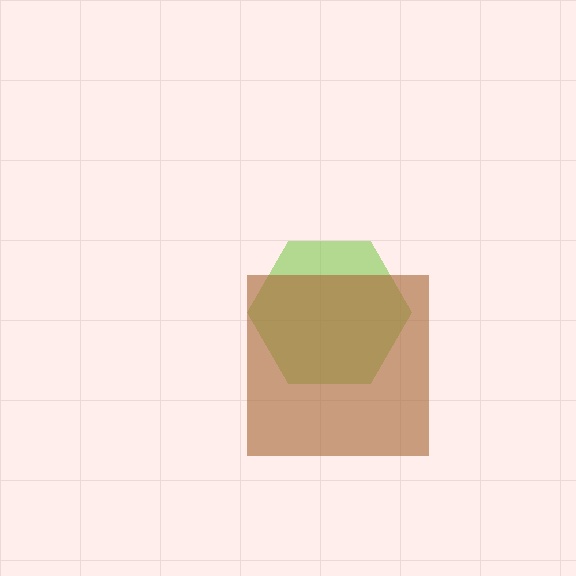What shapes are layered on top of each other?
The layered shapes are: a lime hexagon, a brown square.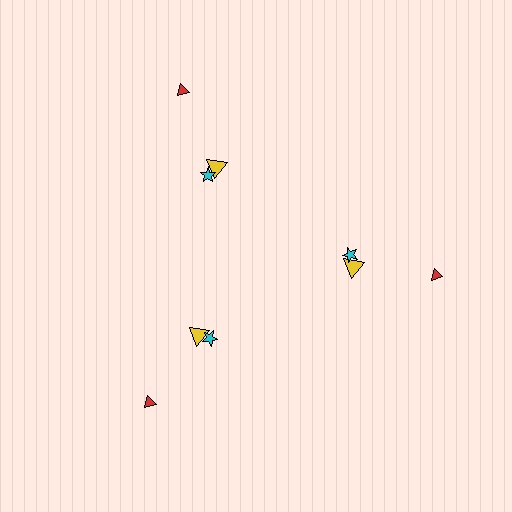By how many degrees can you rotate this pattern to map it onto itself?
The pattern maps onto itself every 120 degrees of rotation.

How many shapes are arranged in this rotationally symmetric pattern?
There are 9 shapes, arranged in 3 groups of 3.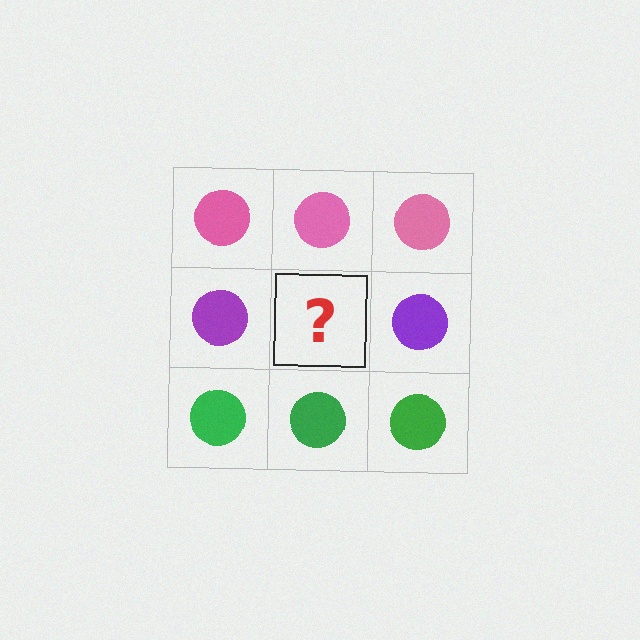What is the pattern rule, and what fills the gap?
The rule is that each row has a consistent color. The gap should be filled with a purple circle.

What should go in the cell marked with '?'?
The missing cell should contain a purple circle.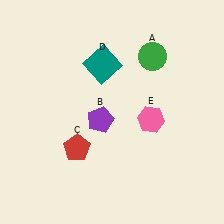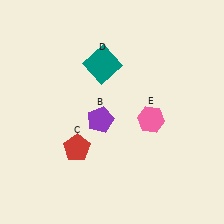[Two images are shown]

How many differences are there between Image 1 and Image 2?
There is 1 difference between the two images.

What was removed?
The green circle (A) was removed in Image 2.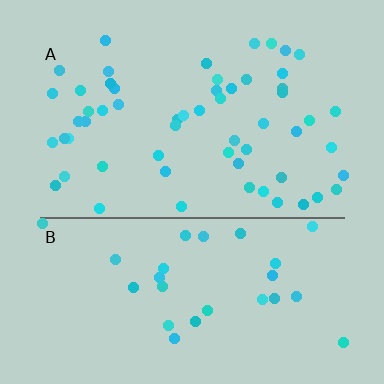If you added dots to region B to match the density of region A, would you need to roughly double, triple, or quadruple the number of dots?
Approximately double.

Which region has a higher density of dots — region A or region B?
A (the top).